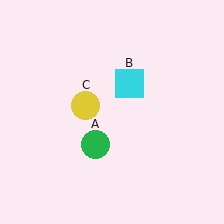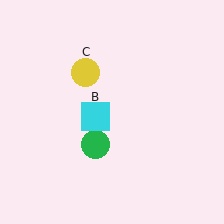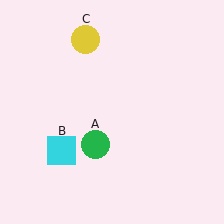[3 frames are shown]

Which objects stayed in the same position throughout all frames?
Green circle (object A) remained stationary.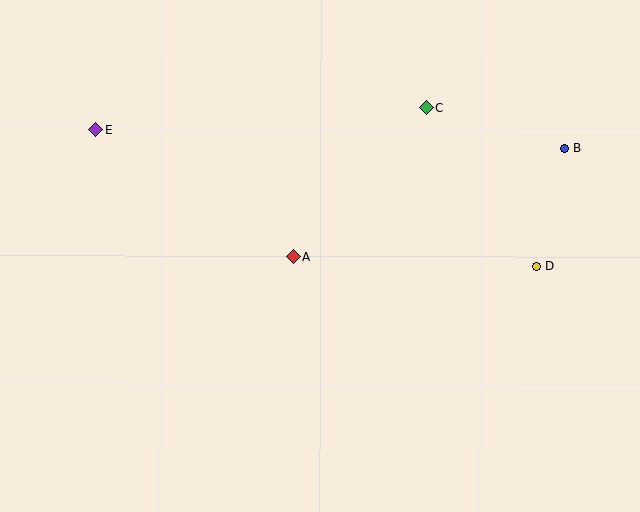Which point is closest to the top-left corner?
Point E is closest to the top-left corner.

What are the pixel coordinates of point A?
Point A is at (293, 257).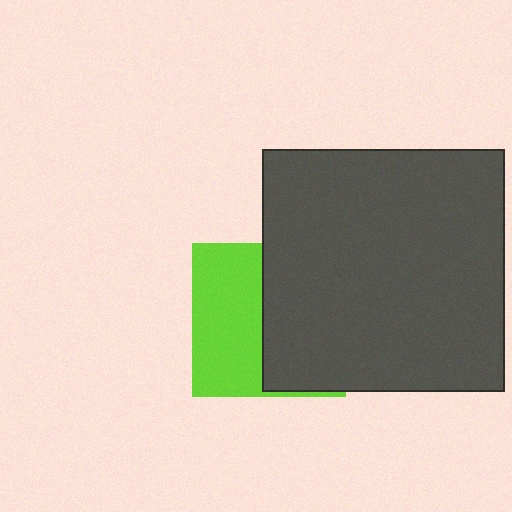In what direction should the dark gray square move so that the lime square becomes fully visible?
The dark gray square should move right. That is the shortest direction to clear the overlap and leave the lime square fully visible.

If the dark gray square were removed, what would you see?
You would see the complete lime square.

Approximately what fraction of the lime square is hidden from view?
Roughly 52% of the lime square is hidden behind the dark gray square.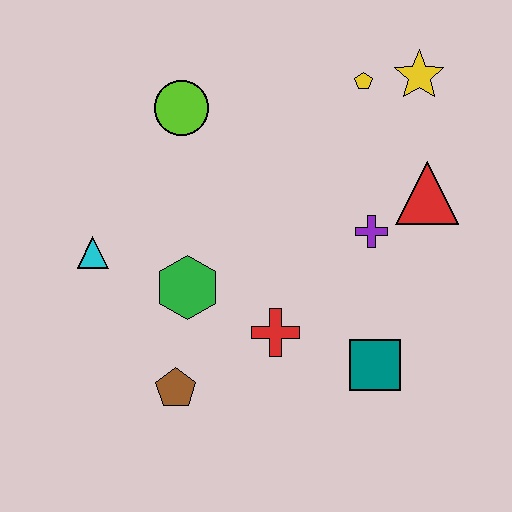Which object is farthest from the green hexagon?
The yellow star is farthest from the green hexagon.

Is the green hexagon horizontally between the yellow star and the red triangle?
No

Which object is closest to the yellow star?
The yellow pentagon is closest to the yellow star.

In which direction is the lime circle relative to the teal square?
The lime circle is above the teal square.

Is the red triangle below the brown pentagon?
No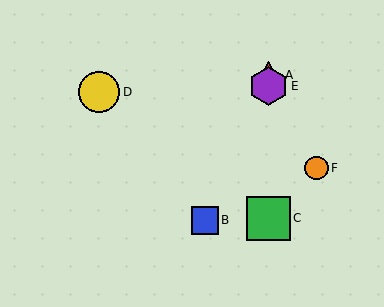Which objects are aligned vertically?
Objects A, C, E are aligned vertically.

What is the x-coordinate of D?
Object D is at x≈99.